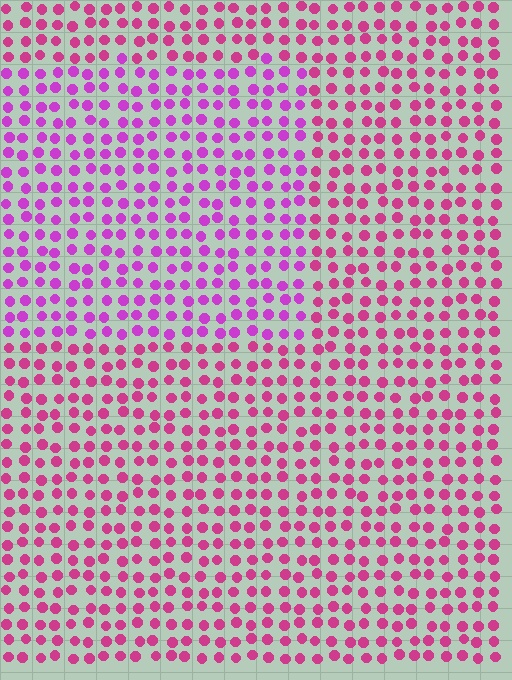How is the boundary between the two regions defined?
The boundary is defined purely by a slight shift in hue (about 29 degrees). Spacing, size, and orientation are identical on both sides.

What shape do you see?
I see a rectangle.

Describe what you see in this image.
The image is filled with small magenta elements in a uniform arrangement. A rectangle-shaped region is visible where the elements are tinted to a slightly different hue, forming a subtle color boundary.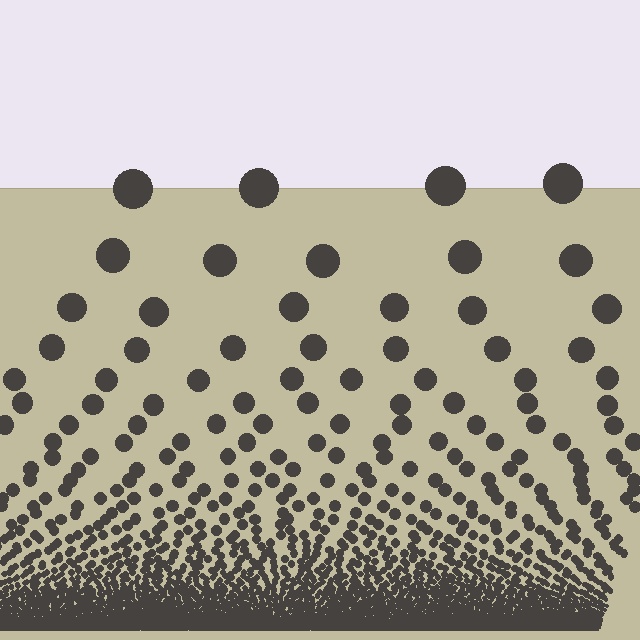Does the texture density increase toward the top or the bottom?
Density increases toward the bottom.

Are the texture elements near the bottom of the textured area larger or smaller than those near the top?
Smaller. The gradient is inverted — elements near the bottom are smaller and denser.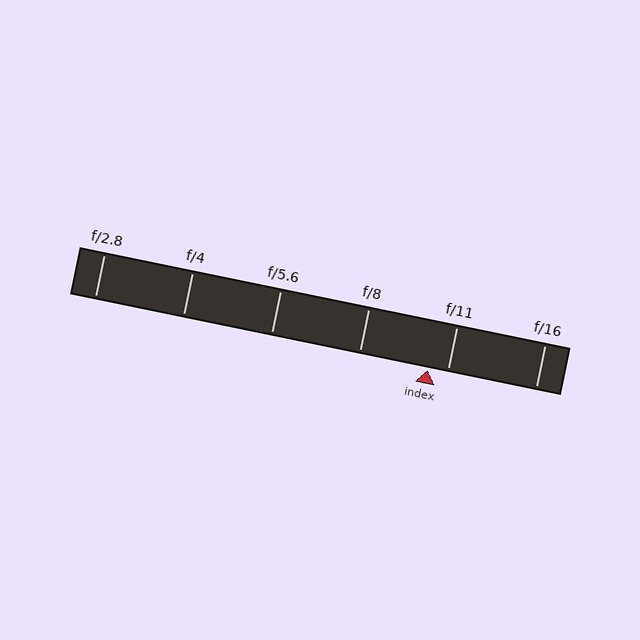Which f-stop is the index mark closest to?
The index mark is closest to f/11.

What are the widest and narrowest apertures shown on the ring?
The widest aperture shown is f/2.8 and the narrowest is f/16.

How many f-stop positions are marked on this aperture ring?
There are 6 f-stop positions marked.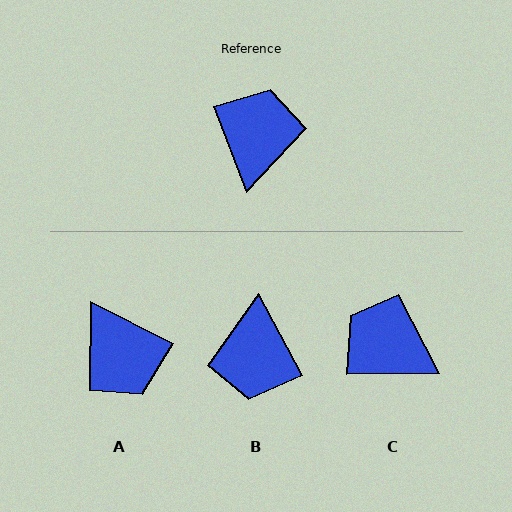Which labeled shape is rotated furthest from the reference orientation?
B, about 172 degrees away.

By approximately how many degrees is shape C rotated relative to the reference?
Approximately 70 degrees counter-clockwise.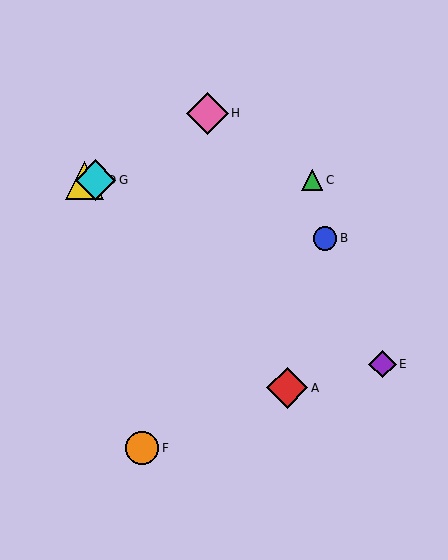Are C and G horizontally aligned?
Yes, both are at y≈180.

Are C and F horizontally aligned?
No, C is at y≈180 and F is at y≈448.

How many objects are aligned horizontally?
3 objects (C, D, G) are aligned horizontally.